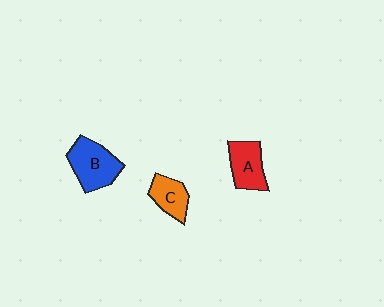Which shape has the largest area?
Shape B (blue).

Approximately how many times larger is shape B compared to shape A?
Approximately 1.3 times.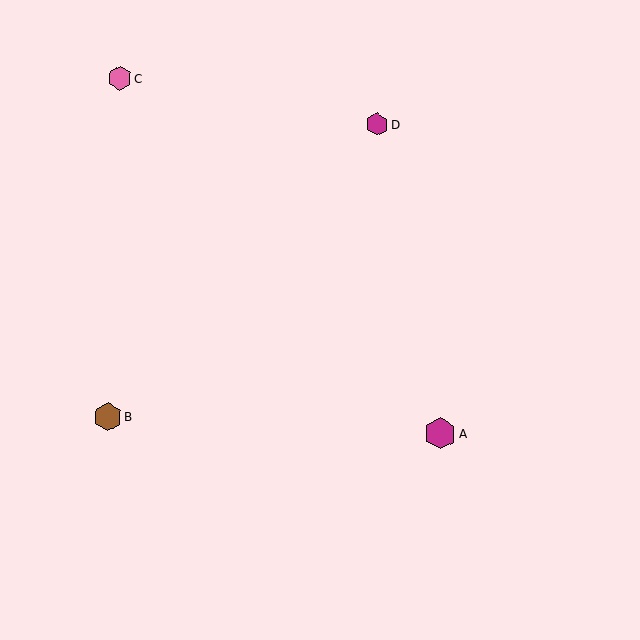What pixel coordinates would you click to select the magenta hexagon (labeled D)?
Click at (377, 124) to select the magenta hexagon D.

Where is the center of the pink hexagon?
The center of the pink hexagon is at (120, 78).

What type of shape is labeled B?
Shape B is a brown hexagon.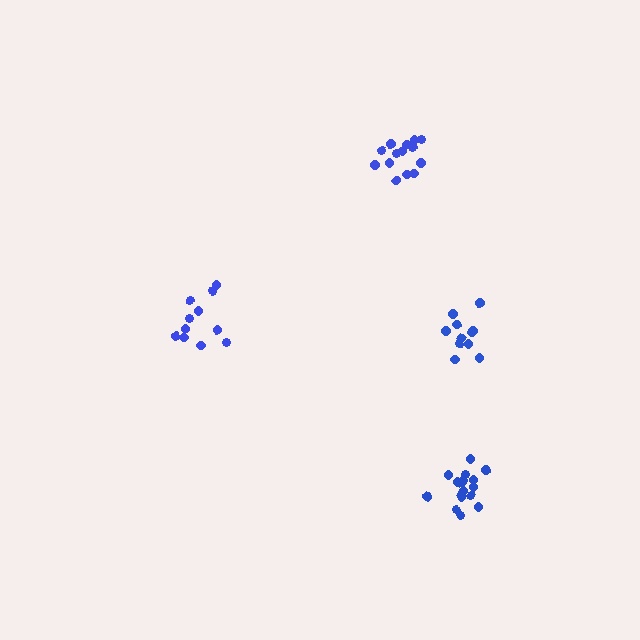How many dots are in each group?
Group 1: 11 dots, Group 2: 11 dots, Group 3: 14 dots, Group 4: 17 dots (53 total).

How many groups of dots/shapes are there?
There are 4 groups.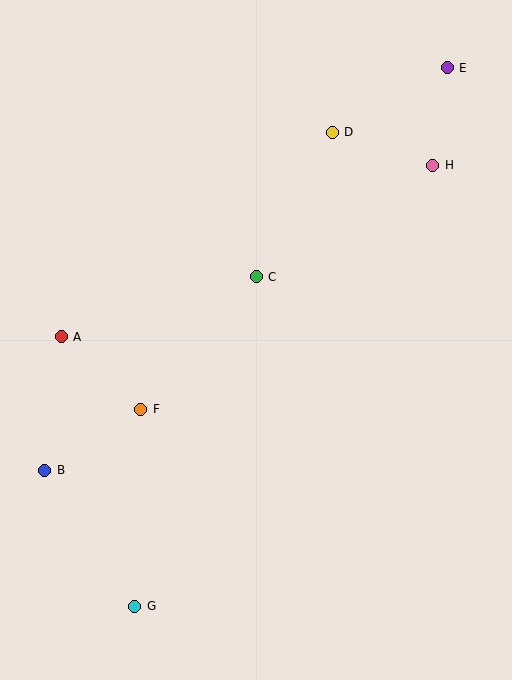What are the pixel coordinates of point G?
Point G is at (135, 606).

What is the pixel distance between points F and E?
The distance between F and E is 459 pixels.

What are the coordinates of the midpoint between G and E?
The midpoint between G and E is at (291, 337).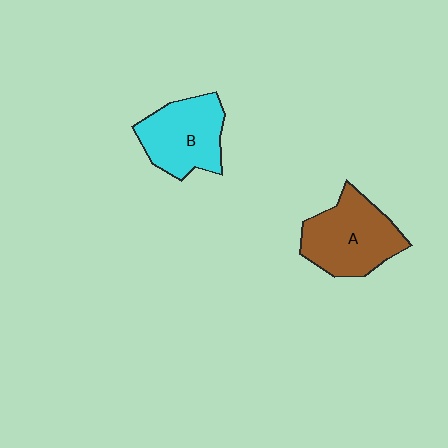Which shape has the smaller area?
Shape B (cyan).